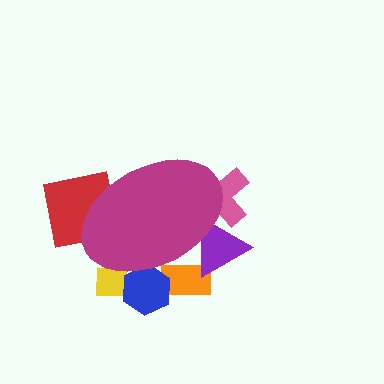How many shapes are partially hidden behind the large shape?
6 shapes are partially hidden.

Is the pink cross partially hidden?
Yes, the pink cross is partially hidden behind the magenta ellipse.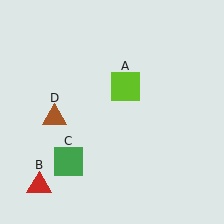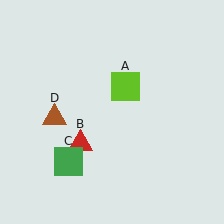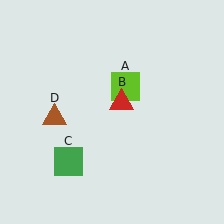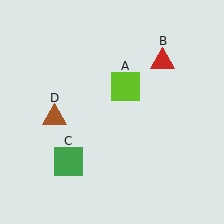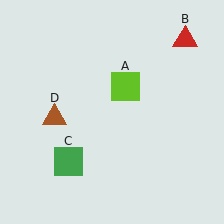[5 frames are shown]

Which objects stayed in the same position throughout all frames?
Lime square (object A) and green square (object C) and brown triangle (object D) remained stationary.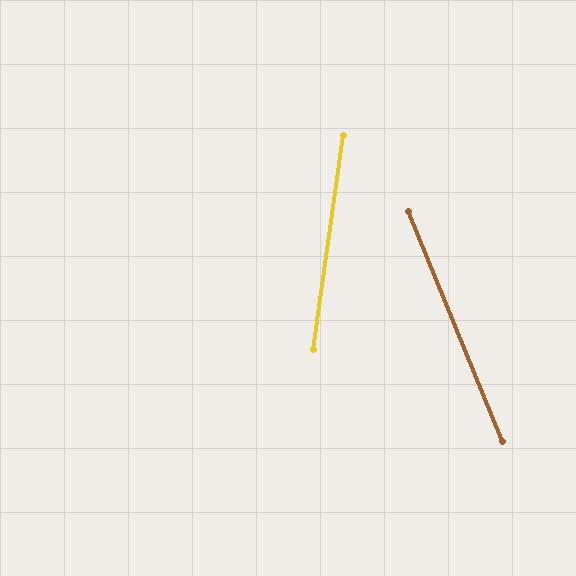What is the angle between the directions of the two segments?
Approximately 30 degrees.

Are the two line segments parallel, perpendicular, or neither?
Neither parallel nor perpendicular — they differ by about 30°.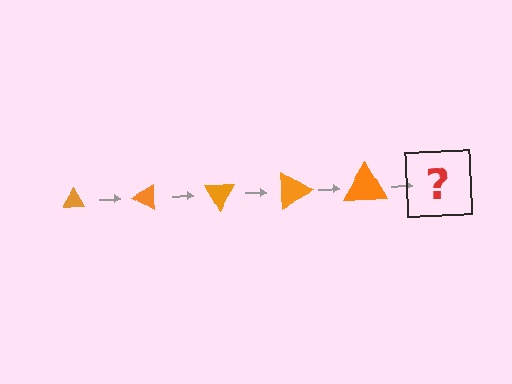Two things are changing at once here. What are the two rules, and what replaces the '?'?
The two rules are that the triangle grows larger each step and it rotates 30 degrees each step. The '?' should be a triangle, larger than the previous one and rotated 150 degrees from the start.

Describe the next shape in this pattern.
It should be a triangle, larger than the previous one and rotated 150 degrees from the start.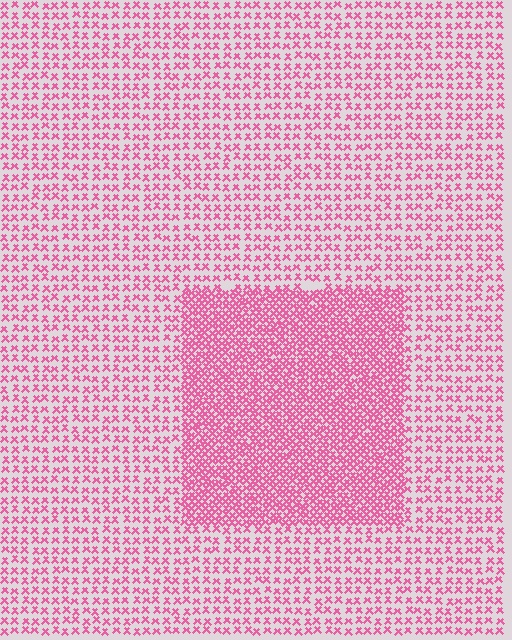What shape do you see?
I see a rectangle.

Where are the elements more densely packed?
The elements are more densely packed inside the rectangle boundary.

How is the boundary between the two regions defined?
The boundary is defined by a change in element density (approximately 2.2x ratio). All elements are the same color, size, and shape.